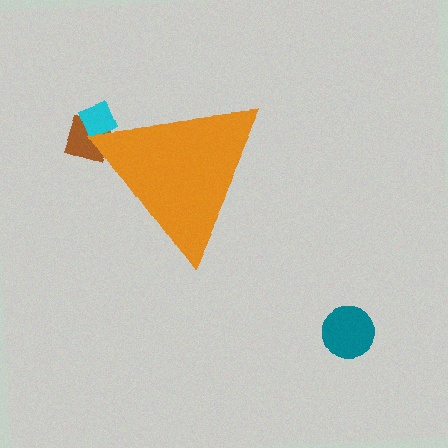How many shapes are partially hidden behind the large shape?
2 shapes are partially hidden.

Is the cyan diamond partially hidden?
Yes, the cyan diamond is partially hidden behind the orange triangle.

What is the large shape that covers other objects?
An orange triangle.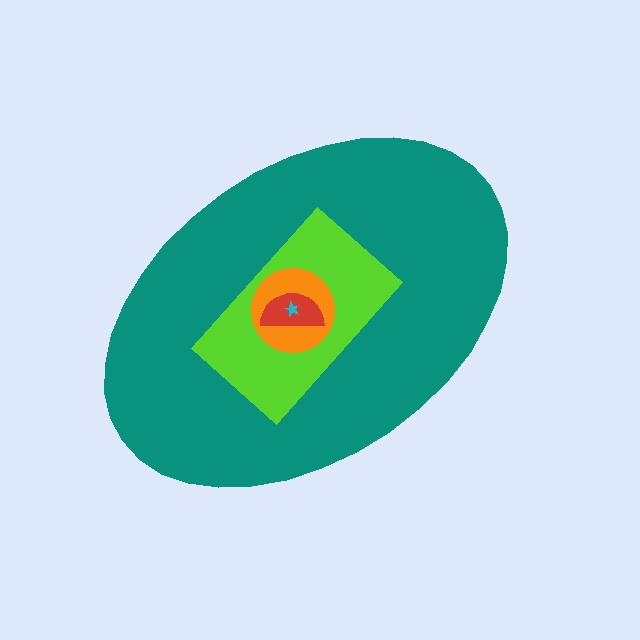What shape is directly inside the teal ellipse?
The lime rectangle.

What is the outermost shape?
The teal ellipse.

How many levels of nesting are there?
5.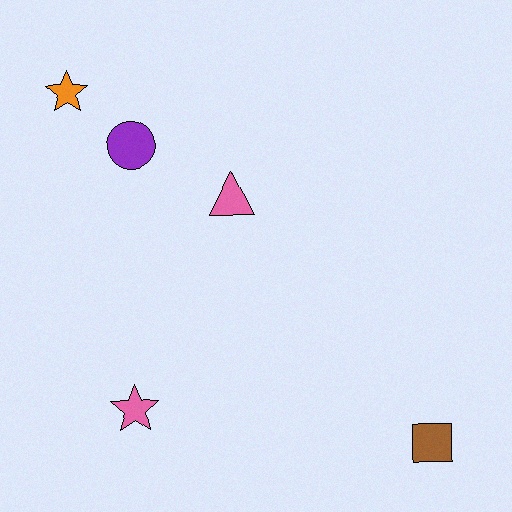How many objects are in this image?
There are 5 objects.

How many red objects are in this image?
There are no red objects.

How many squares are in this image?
There is 1 square.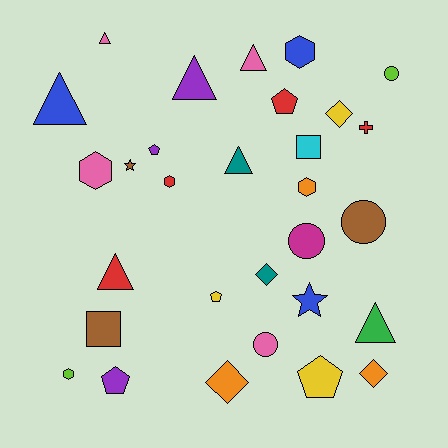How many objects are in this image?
There are 30 objects.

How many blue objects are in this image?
There are 3 blue objects.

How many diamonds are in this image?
There are 4 diamonds.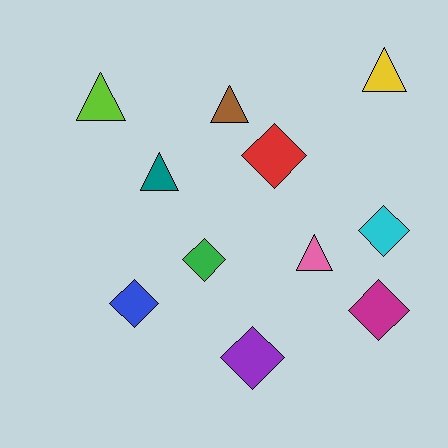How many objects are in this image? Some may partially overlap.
There are 11 objects.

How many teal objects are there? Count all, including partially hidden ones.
There is 1 teal object.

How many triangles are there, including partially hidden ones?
There are 5 triangles.